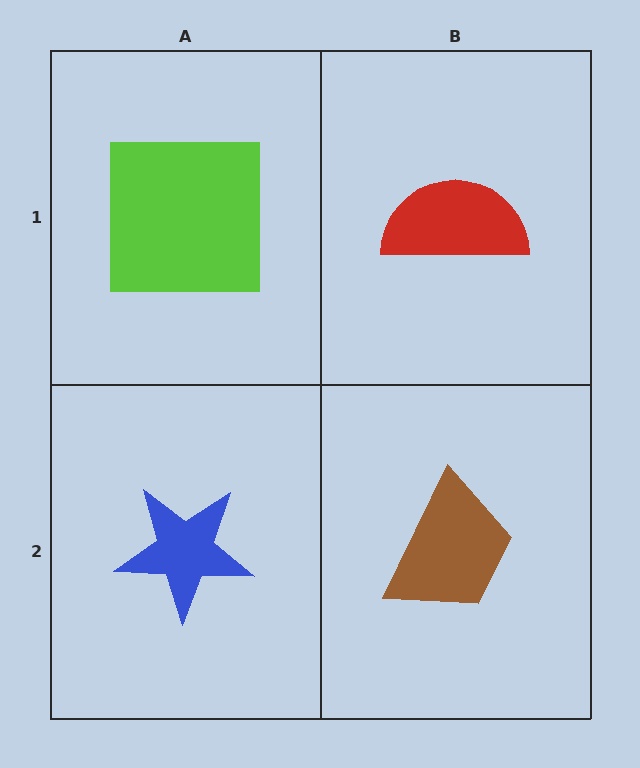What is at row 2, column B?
A brown trapezoid.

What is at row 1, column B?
A red semicircle.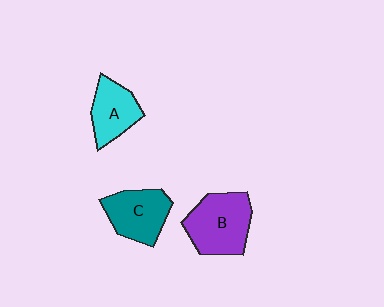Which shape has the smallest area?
Shape A (cyan).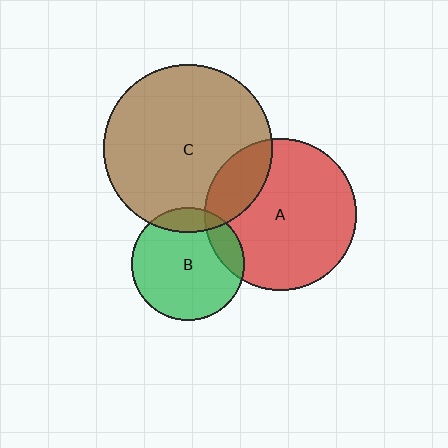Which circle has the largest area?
Circle C (brown).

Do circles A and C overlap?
Yes.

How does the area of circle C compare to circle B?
Approximately 2.2 times.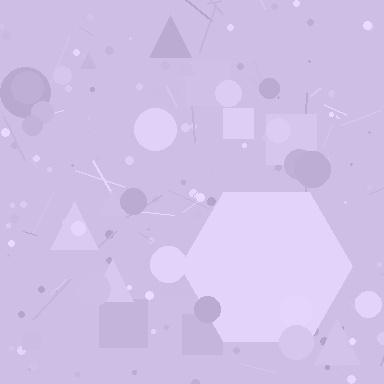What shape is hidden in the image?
A hexagon is hidden in the image.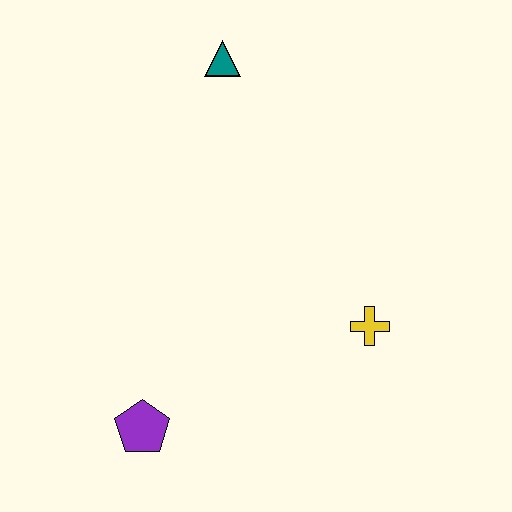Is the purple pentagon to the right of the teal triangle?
No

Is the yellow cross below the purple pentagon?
No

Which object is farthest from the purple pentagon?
The teal triangle is farthest from the purple pentagon.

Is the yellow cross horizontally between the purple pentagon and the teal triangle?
No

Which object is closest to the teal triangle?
The yellow cross is closest to the teal triangle.